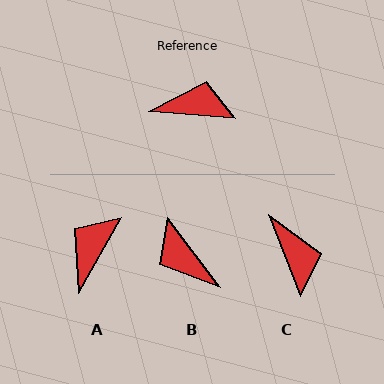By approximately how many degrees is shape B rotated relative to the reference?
Approximately 132 degrees counter-clockwise.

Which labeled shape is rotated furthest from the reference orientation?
B, about 132 degrees away.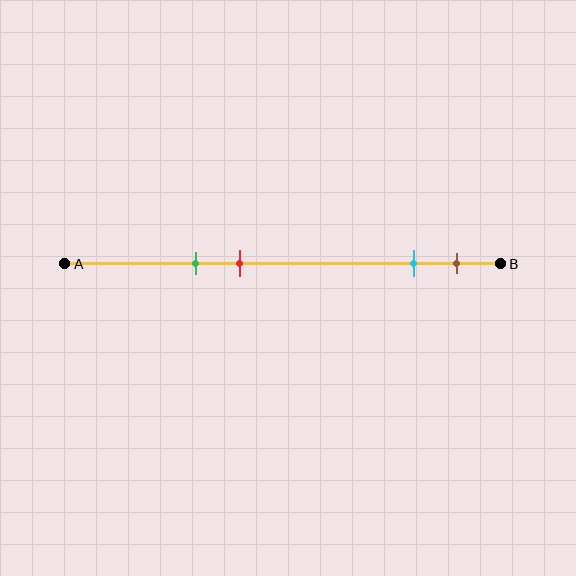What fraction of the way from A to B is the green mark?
The green mark is approximately 30% (0.3) of the way from A to B.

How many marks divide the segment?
There are 4 marks dividing the segment.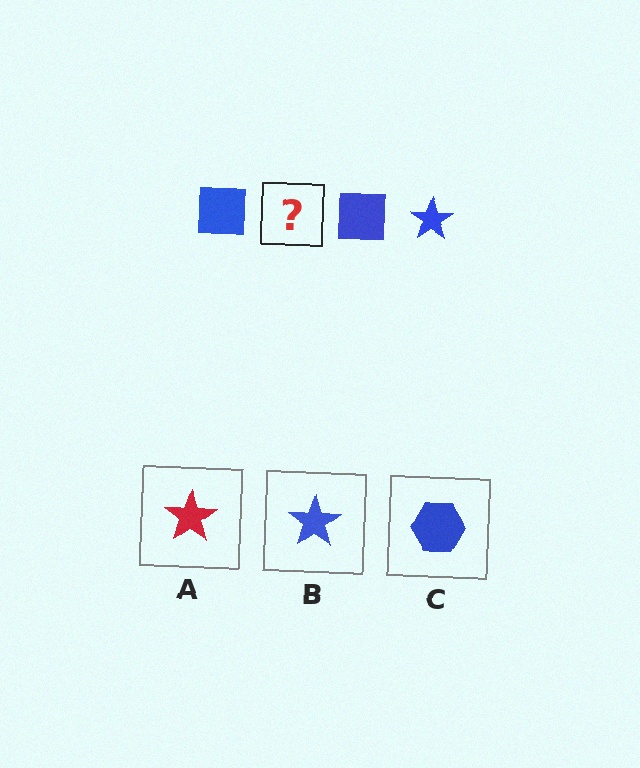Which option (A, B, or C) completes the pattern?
B.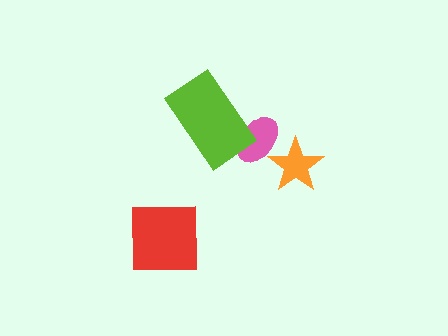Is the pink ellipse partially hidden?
Yes, it is partially covered by another shape.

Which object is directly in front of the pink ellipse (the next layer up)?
The orange star is directly in front of the pink ellipse.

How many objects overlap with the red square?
0 objects overlap with the red square.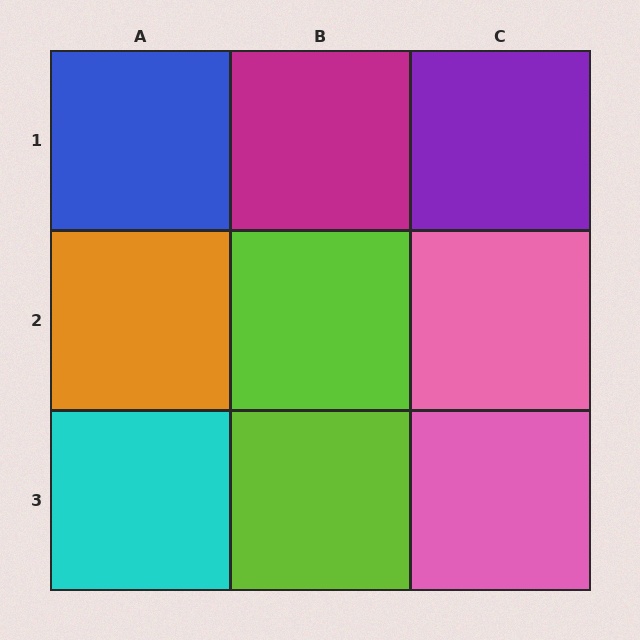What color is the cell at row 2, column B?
Lime.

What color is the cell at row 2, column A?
Orange.